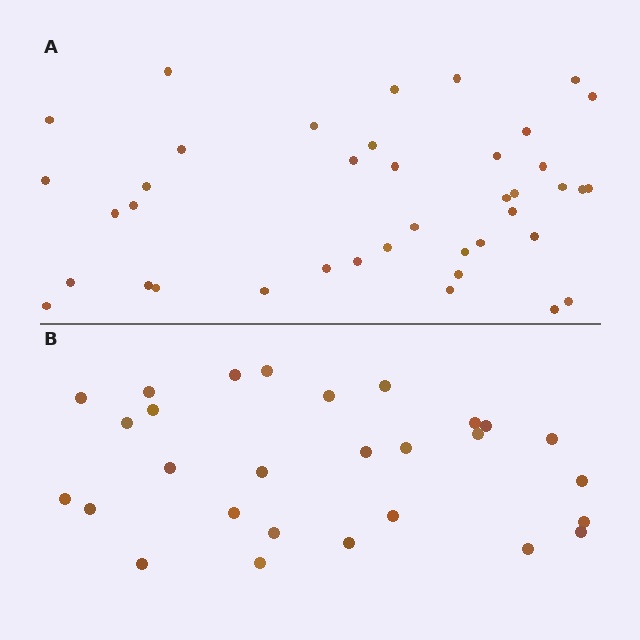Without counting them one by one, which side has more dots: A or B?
Region A (the top region) has more dots.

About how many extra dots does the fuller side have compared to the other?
Region A has roughly 12 or so more dots than region B.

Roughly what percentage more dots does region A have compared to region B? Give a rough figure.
About 45% more.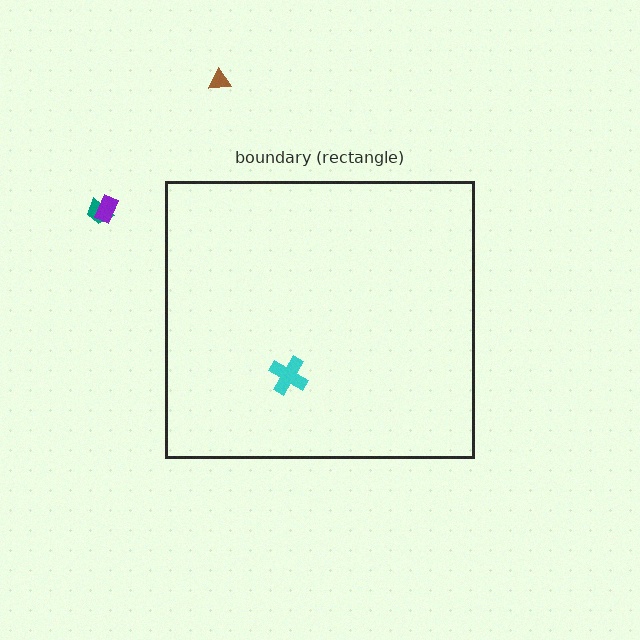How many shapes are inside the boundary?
1 inside, 3 outside.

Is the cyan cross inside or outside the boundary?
Inside.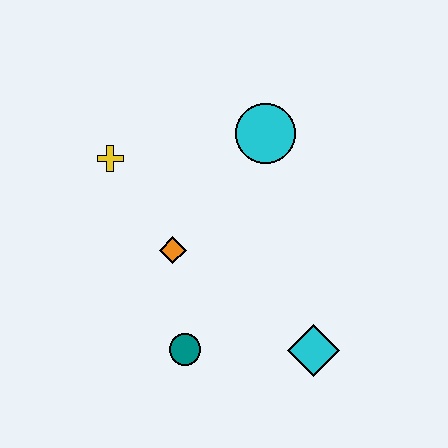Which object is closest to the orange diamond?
The teal circle is closest to the orange diamond.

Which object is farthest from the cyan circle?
The teal circle is farthest from the cyan circle.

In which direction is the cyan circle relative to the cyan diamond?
The cyan circle is above the cyan diamond.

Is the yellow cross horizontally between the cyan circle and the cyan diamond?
No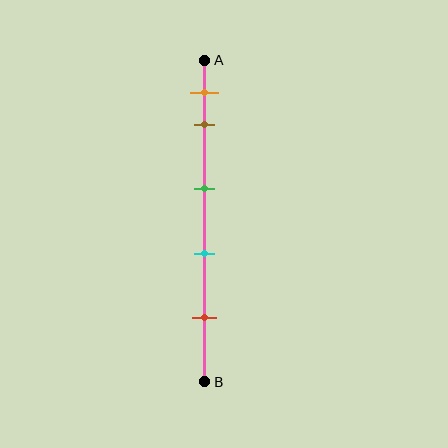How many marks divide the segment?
There are 5 marks dividing the segment.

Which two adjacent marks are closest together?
The orange and brown marks are the closest adjacent pair.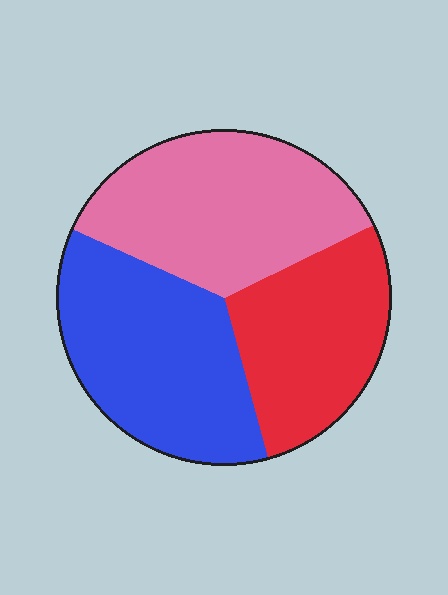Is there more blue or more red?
Blue.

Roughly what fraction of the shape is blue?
Blue takes up between a third and a half of the shape.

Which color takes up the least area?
Red, at roughly 30%.